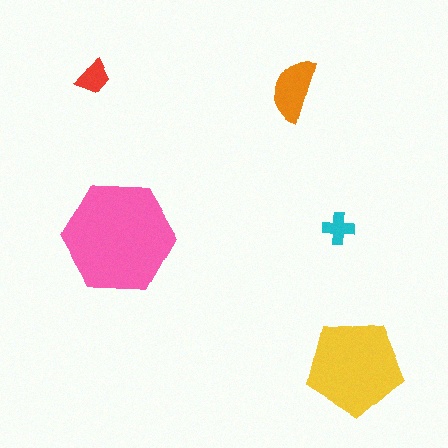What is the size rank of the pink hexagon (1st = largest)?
1st.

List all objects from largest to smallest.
The pink hexagon, the yellow pentagon, the orange semicircle, the red trapezoid, the cyan cross.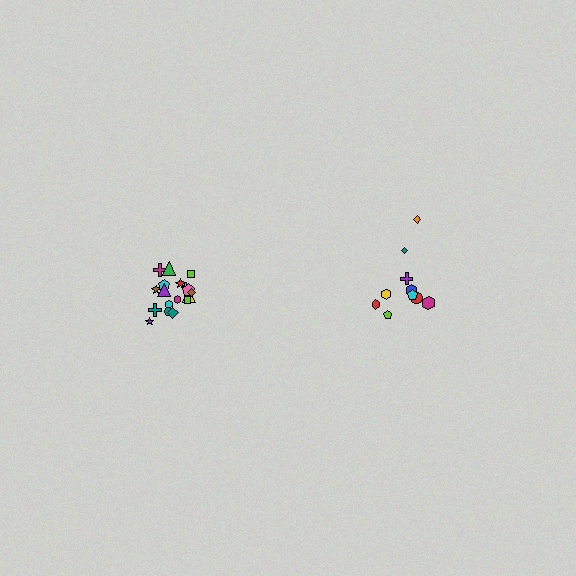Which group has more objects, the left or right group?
The left group.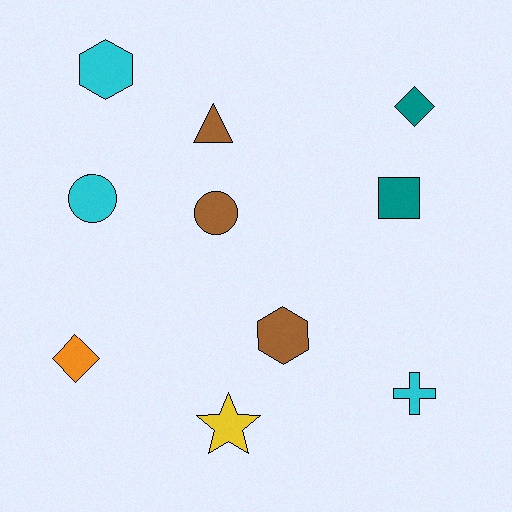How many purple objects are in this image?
There are no purple objects.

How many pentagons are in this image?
There are no pentagons.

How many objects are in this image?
There are 10 objects.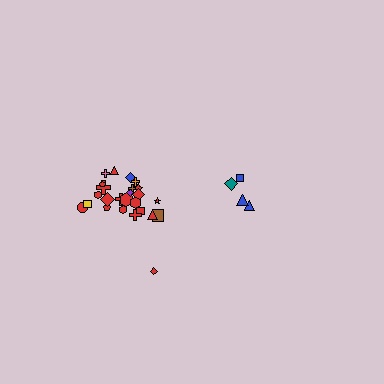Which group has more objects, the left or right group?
The left group.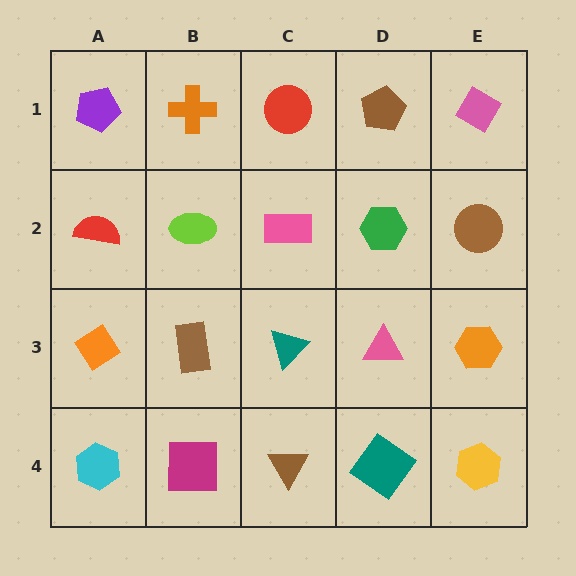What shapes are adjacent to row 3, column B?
A lime ellipse (row 2, column B), a magenta square (row 4, column B), an orange diamond (row 3, column A), a teal triangle (row 3, column C).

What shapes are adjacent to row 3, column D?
A green hexagon (row 2, column D), a teal diamond (row 4, column D), a teal triangle (row 3, column C), an orange hexagon (row 3, column E).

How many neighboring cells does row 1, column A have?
2.